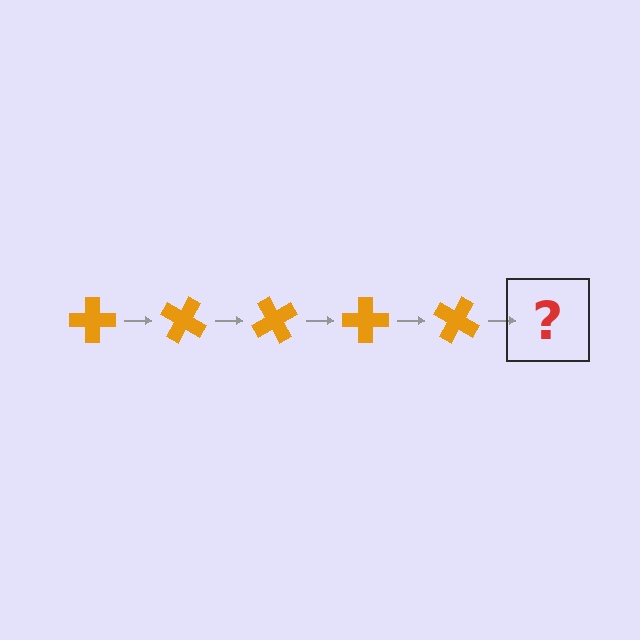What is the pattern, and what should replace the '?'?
The pattern is that the cross rotates 30 degrees each step. The '?' should be an orange cross rotated 150 degrees.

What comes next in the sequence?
The next element should be an orange cross rotated 150 degrees.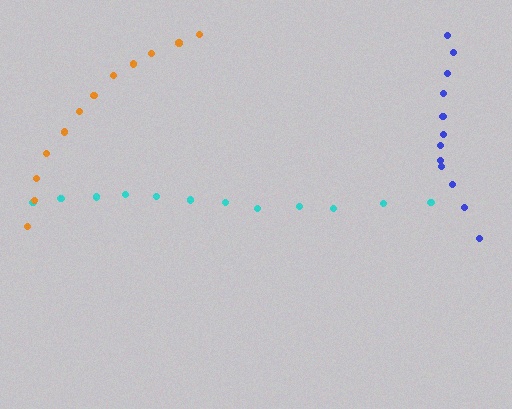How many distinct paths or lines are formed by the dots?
There are 3 distinct paths.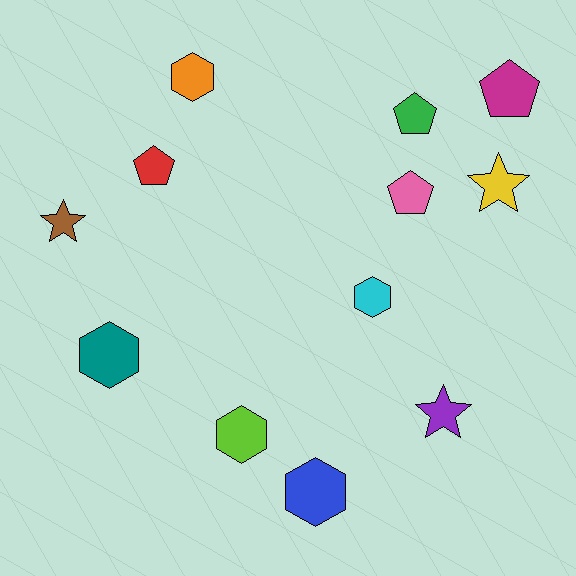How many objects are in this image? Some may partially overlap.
There are 12 objects.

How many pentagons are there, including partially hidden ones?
There are 4 pentagons.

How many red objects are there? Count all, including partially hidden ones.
There is 1 red object.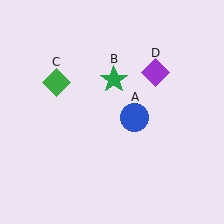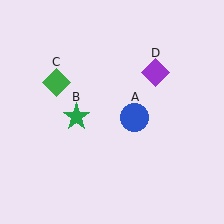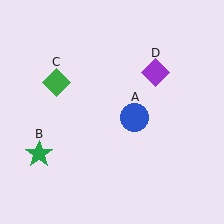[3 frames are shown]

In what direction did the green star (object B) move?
The green star (object B) moved down and to the left.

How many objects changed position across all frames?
1 object changed position: green star (object B).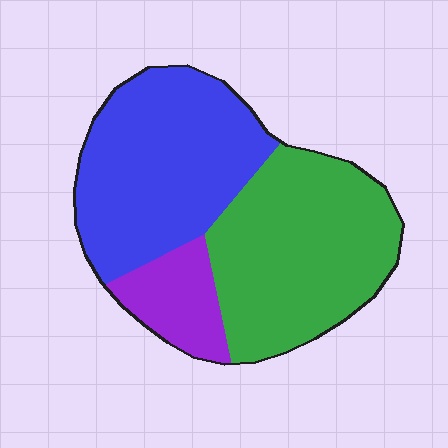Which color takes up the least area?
Purple, at roughly 15%.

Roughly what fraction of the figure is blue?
Blue takes up about two fifths (2/5) of the figure.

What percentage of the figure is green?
Green takes up between a third and a half of the figure.